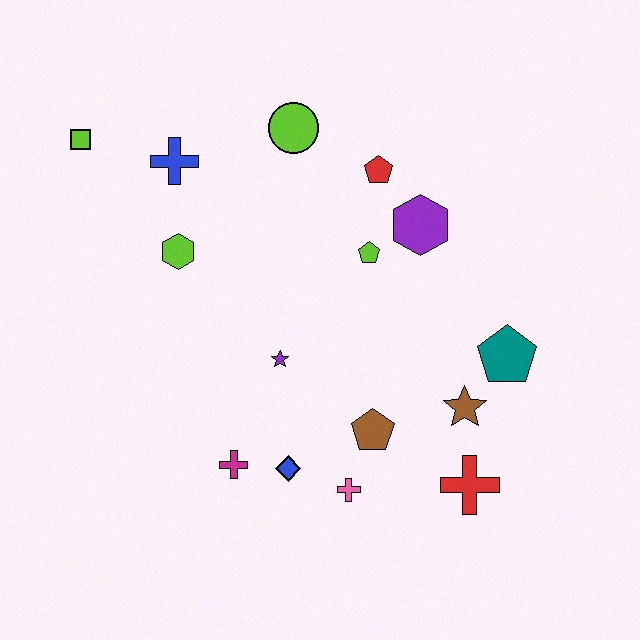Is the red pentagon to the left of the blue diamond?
No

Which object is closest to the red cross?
The brown star is closest to the red cross.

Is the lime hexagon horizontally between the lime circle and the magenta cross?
No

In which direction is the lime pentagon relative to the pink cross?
The lime pentagon is above the pink cross.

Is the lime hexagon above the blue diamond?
Yes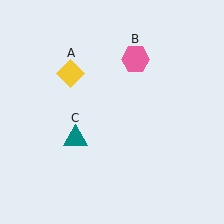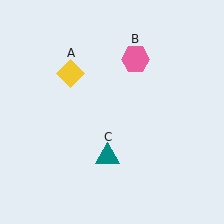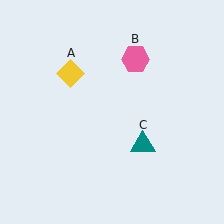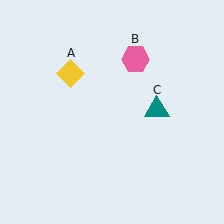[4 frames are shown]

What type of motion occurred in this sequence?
The teal triangle (object C) rotated counterclockwise around the center of the scene.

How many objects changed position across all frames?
1 object changed position: teal triangle (object C).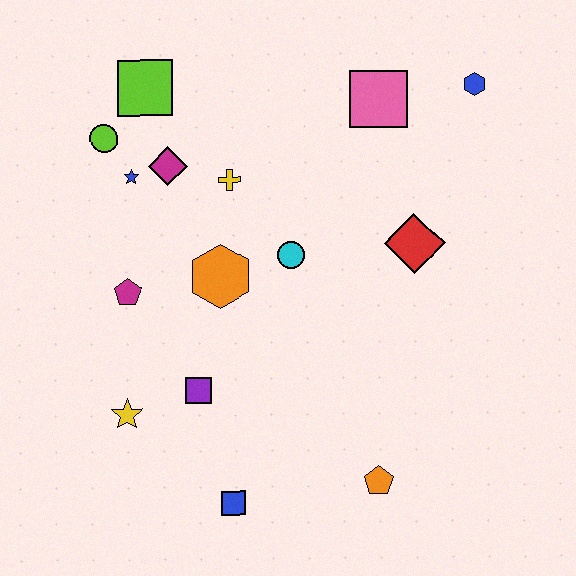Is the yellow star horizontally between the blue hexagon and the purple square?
No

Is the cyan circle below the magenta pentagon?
No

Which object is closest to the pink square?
The blue hexagon is closest to the pink square.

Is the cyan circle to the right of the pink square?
No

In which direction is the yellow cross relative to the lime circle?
The yellow cross is to the right of the lime circle.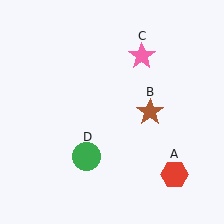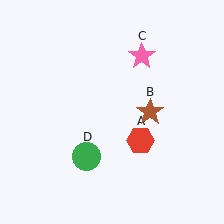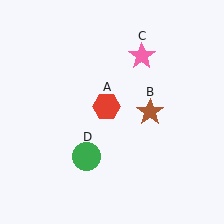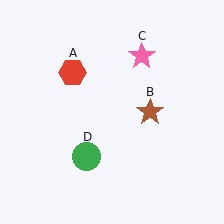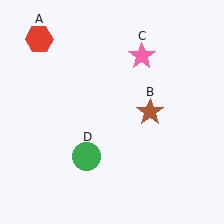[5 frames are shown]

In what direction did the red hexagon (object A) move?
The red hexagon (object A) moved up and to the left.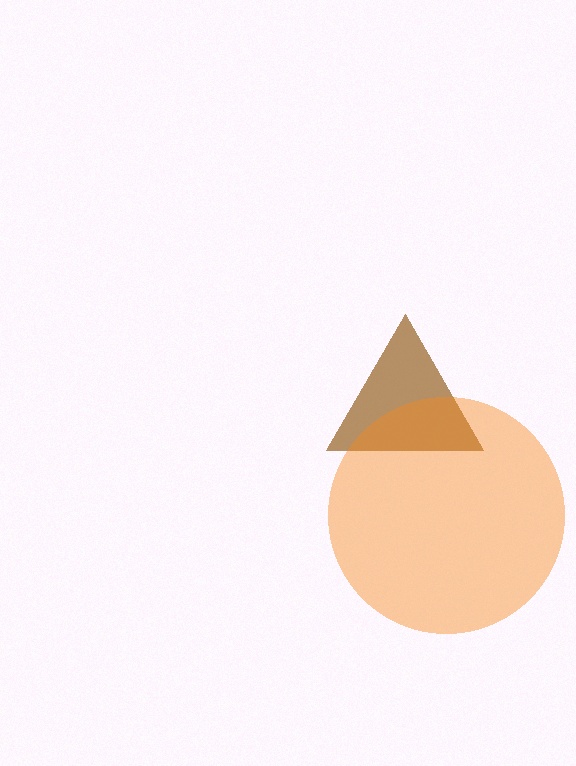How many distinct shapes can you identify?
There are 2 distinct shapes: a brown triangle, an orange circle.